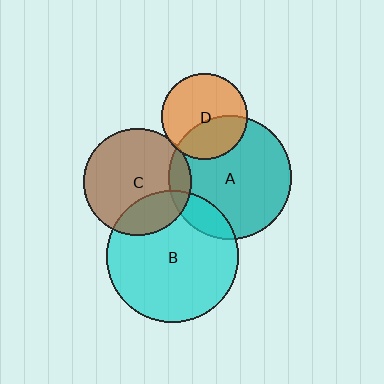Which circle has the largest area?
Circle B (cyan).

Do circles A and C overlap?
Yes.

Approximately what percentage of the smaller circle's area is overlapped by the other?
Approximately 10%.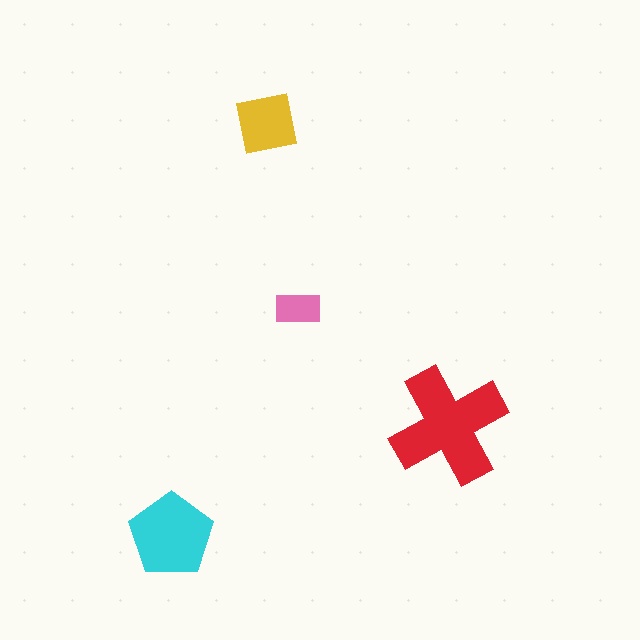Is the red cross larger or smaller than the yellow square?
Larger.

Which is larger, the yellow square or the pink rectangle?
The yellow square.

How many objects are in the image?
There are 4 objects in the image.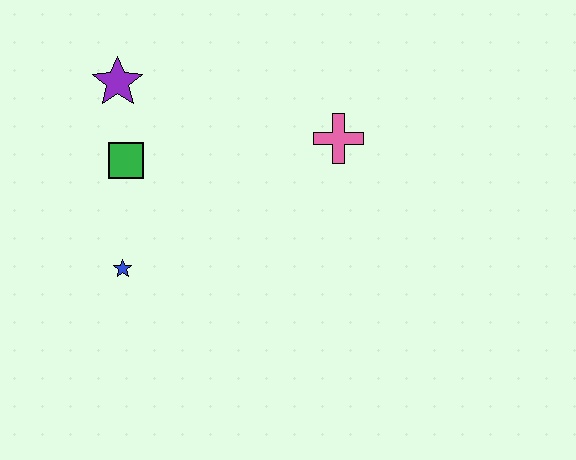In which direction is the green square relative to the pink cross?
The green square is to the left of the pink cross.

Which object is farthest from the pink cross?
The blue star is farthest from the pink cross.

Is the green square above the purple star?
No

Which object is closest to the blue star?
The green square is closest to the blue star.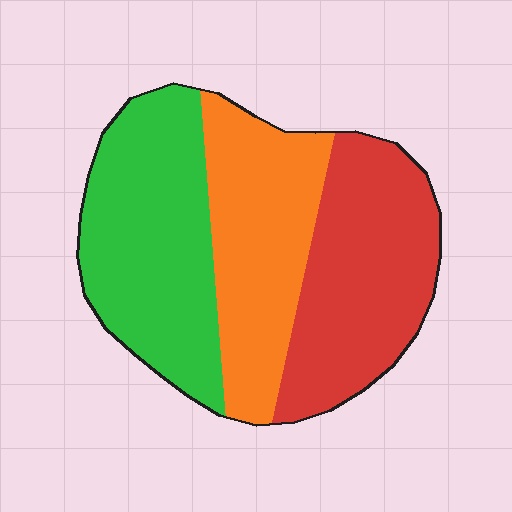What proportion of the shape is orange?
Orange covers roughly 30% of the shape.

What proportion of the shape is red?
Red takes up about one third (1/3) of the shape.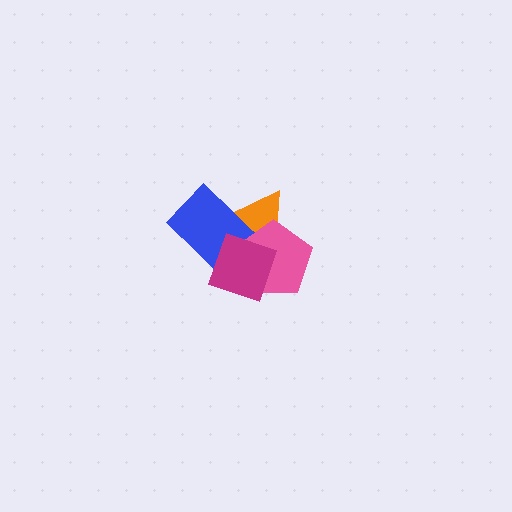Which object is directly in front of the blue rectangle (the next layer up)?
The pink pentagon is directly in front of the blue rectangle.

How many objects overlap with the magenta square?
2 objects overlap with the magenta square.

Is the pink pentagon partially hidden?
Yes, it is partially covered by another shape.